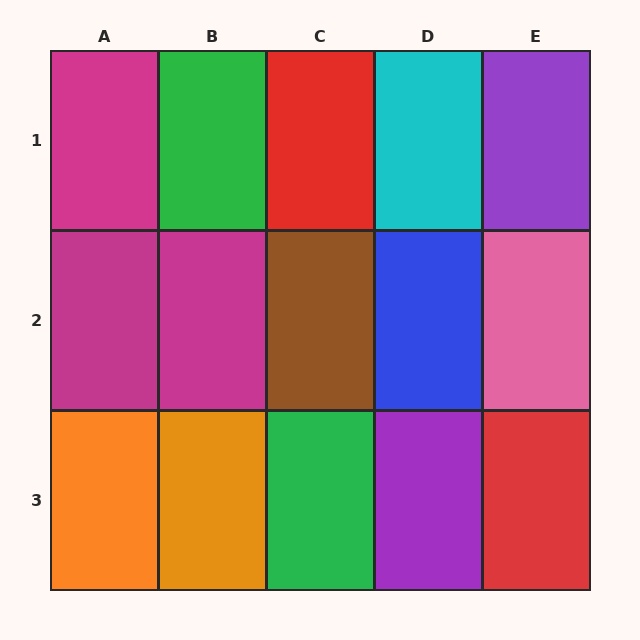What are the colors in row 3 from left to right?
Orange, orange, green, purple, red.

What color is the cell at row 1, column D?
Cyan.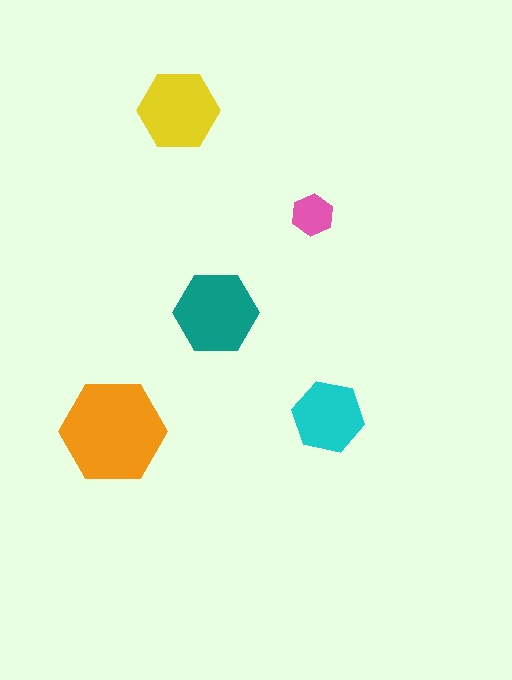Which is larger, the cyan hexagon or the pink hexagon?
The cyan one.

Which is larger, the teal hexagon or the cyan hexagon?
The teal one.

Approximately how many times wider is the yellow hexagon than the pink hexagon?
About 2 times wider.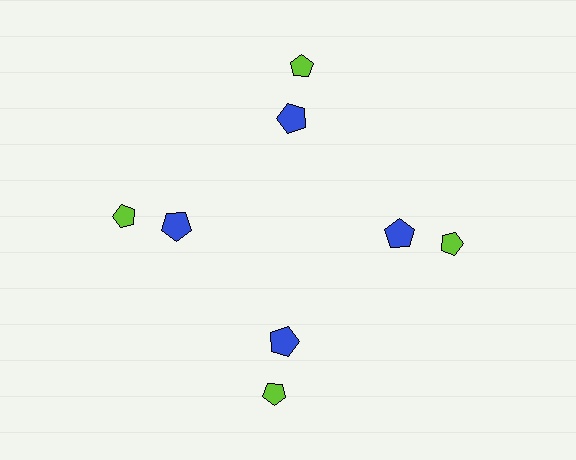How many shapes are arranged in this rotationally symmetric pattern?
There are 8 shapes, arranged in 4 groups of 2.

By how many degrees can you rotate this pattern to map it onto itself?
The pattern maps onto itself every 90 degrees of rotation.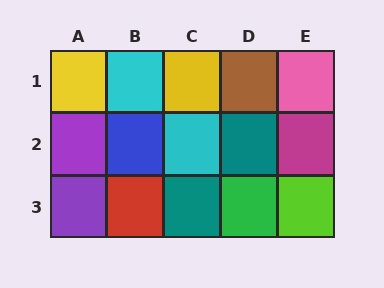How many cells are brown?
1 cell is brown.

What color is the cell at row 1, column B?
Cyan.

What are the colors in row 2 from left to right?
Purple, blue, cyan, teal, magenta.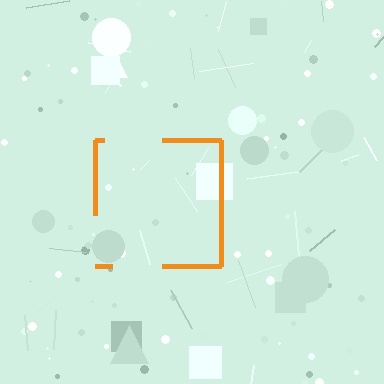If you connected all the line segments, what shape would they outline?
They would outline a square.